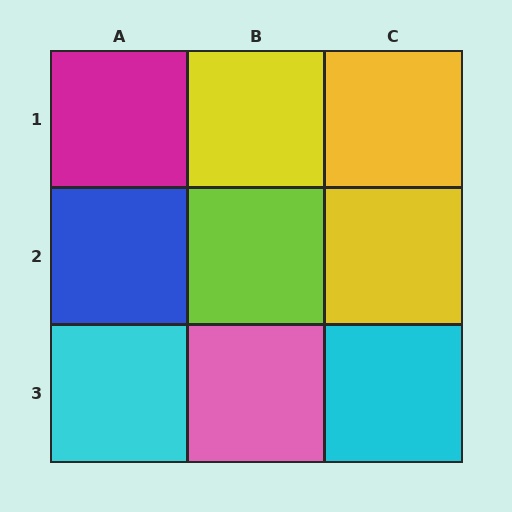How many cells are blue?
1 cell is blue.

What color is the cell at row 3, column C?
Cyan.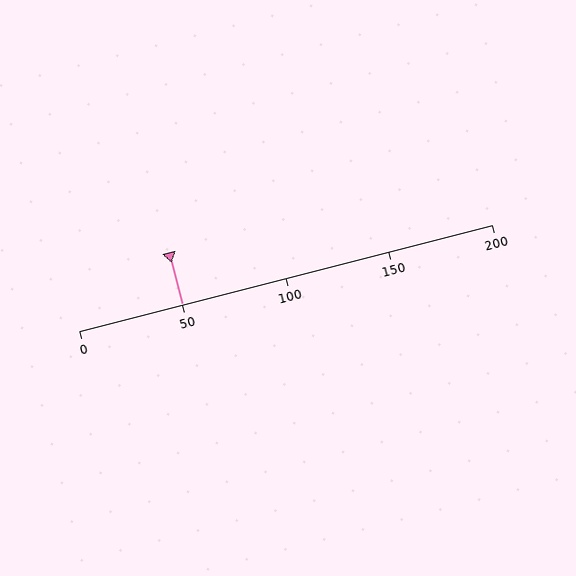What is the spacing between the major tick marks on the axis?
The major ticks are spaced 50 apart.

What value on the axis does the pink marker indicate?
The marker indicates approximately 50.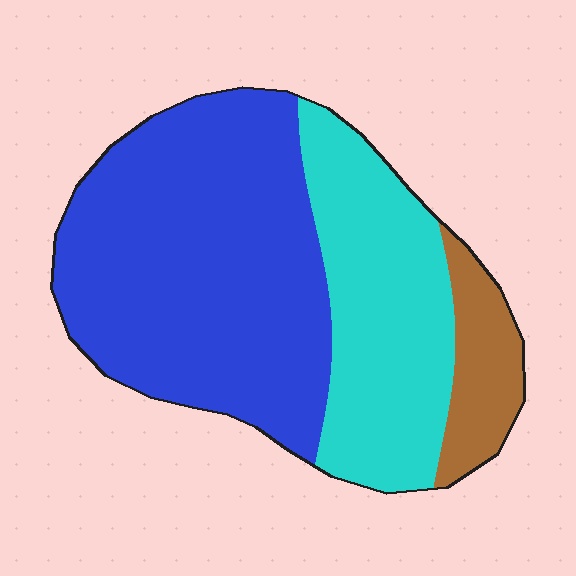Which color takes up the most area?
Blue, at roughly 55%.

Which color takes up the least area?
Brown, at roughly 10%.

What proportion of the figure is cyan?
Cyan takes up about one third (1/3) of the figure.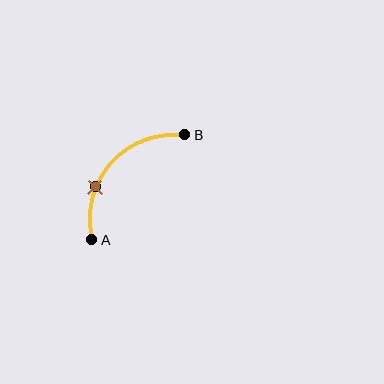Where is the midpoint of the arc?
The arc midpoint is the point on the curve farthest from the straight line joining A and B. It sits above and to the left of that line.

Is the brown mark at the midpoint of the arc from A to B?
No. The brown mark lies on the arc but is closer to endpoint A. The arc midpoint would be at the point on the curve equidistant along the arc from both A and B.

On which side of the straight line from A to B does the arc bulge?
The arc bulges above and to the left of the straight line connecting A and B.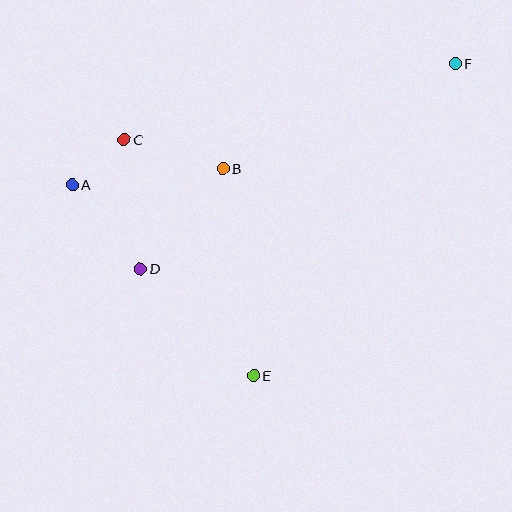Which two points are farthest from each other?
Points A and F are farthest from each other.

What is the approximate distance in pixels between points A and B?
The distance between A and B is approximately 151 pixels.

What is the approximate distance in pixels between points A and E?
The distance between A and E is approximately 263 pixels.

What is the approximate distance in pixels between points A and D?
The distance between A and D is approximately 108 pixels.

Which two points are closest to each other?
Points A and C are closest to each other.